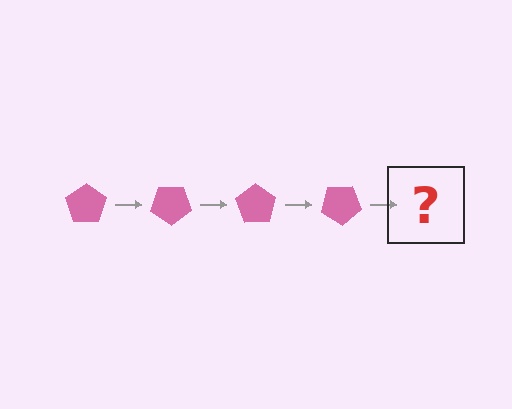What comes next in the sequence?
The next element should be a pink pentagon rotated 140 degrees.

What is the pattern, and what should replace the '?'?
The pattern is that the pentagon rotates 35 degrees each step. The '?' should be a pink pentagon rotated 140 degrees.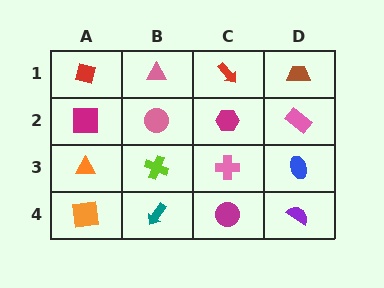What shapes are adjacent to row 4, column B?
A lime cross (row 3, column B), an orange square (row 4, column A), a magenta circle (row 4, column C).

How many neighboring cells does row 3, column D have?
3.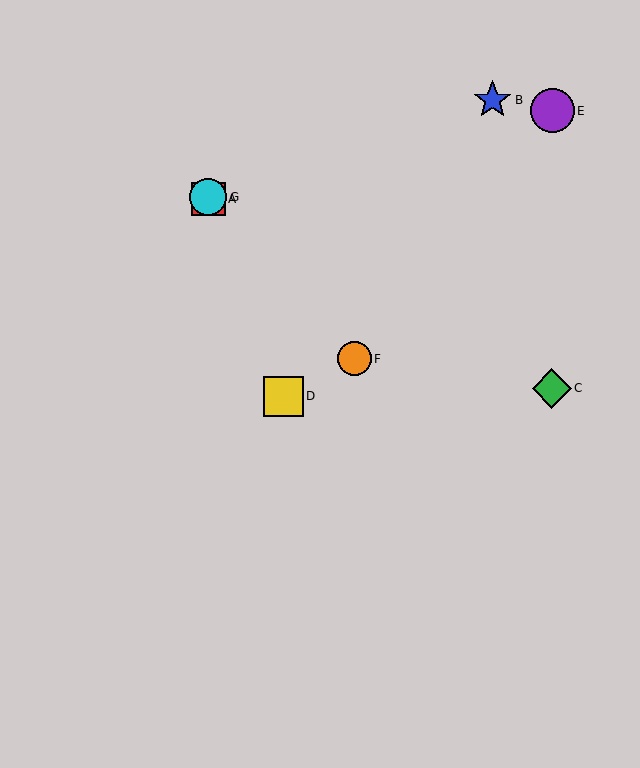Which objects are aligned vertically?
Objects A, G are aligned vertically.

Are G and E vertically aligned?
No, G is at x≈208 and E is at x≈552.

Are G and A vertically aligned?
Yes, both are at x≈208.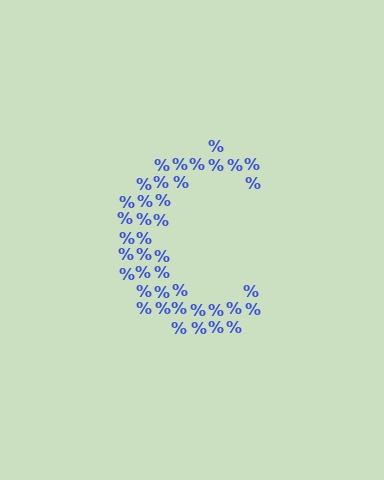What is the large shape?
The large shape is the letter C.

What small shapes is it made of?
It is made of small percent signs.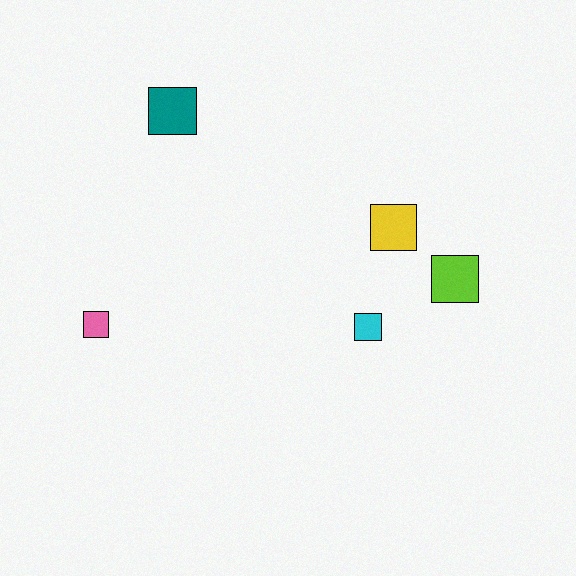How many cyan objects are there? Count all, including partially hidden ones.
There is 1 cyan object.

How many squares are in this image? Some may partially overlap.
There are 5 squares.